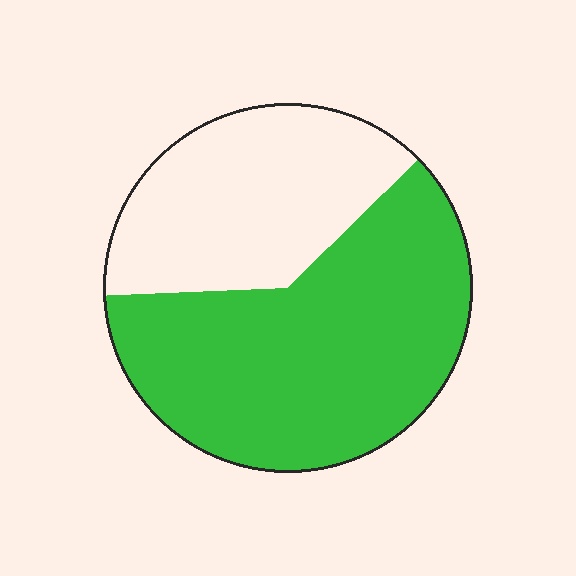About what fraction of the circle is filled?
About five eighths (5/8).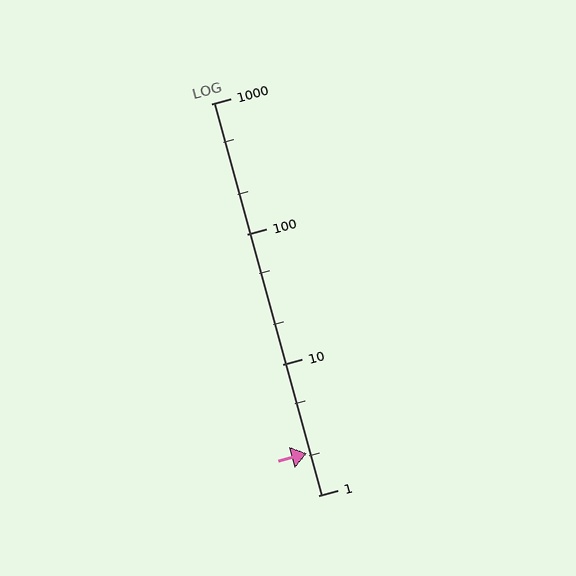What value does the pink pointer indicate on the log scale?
The pointer indicates approximately 2.1.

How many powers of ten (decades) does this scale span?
The scale spans 3 decades, from 1 to 1000.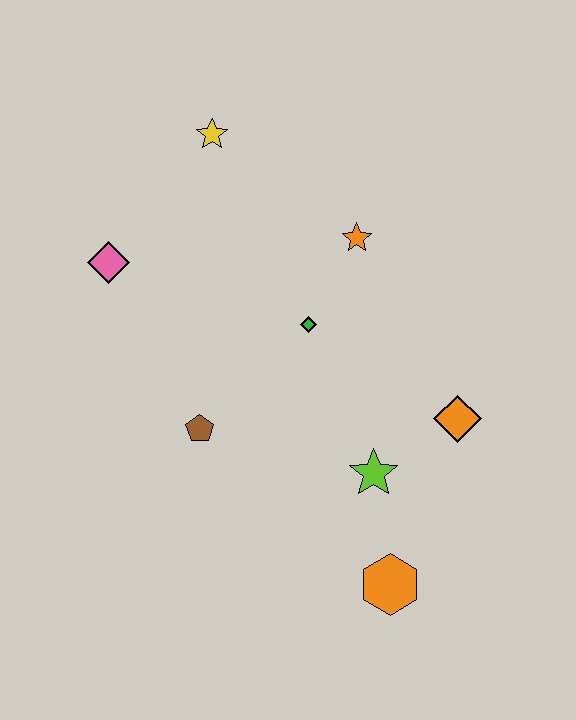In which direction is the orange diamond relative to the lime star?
The orange diamond is to the right of the lime star.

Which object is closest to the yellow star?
The pink diamond is closest to the yellow star.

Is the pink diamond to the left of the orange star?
Yes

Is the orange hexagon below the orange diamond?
Yes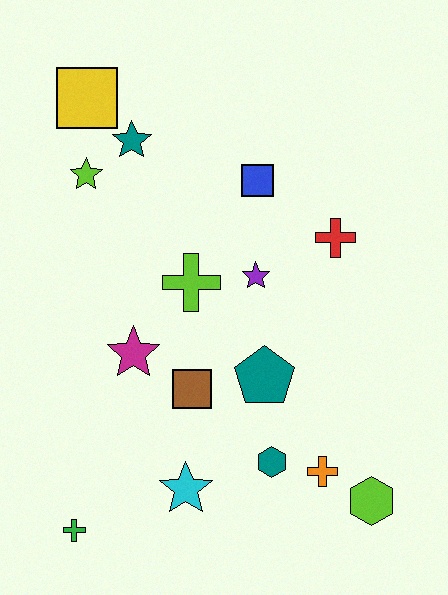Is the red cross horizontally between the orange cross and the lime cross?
No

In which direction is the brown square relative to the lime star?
The brown square is below the lime star.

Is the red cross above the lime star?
No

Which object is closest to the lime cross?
The purple star is closest to the lime cross.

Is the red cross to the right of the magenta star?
Yes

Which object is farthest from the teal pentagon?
The yellow square is farthest from the teal pentagon.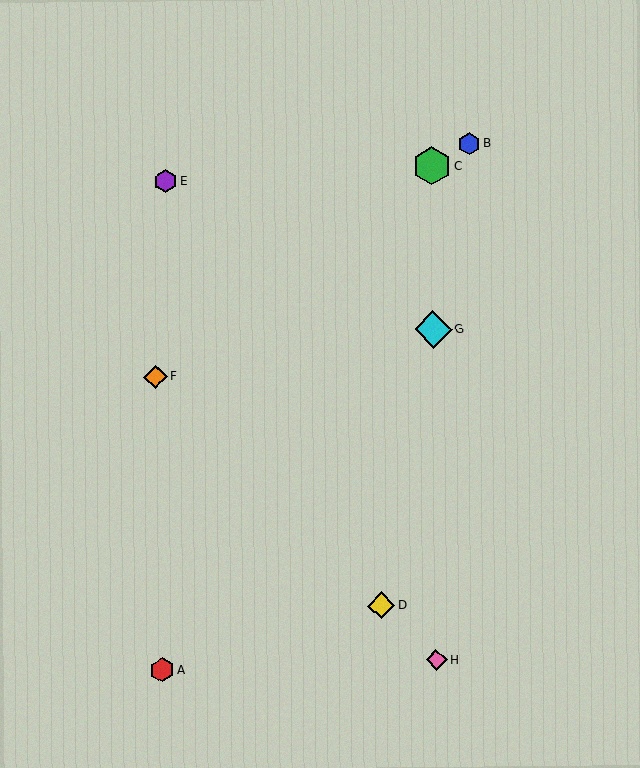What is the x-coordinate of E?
Object E is at x≈166.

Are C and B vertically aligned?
No, C is at x≈432 and B is at x≈469.